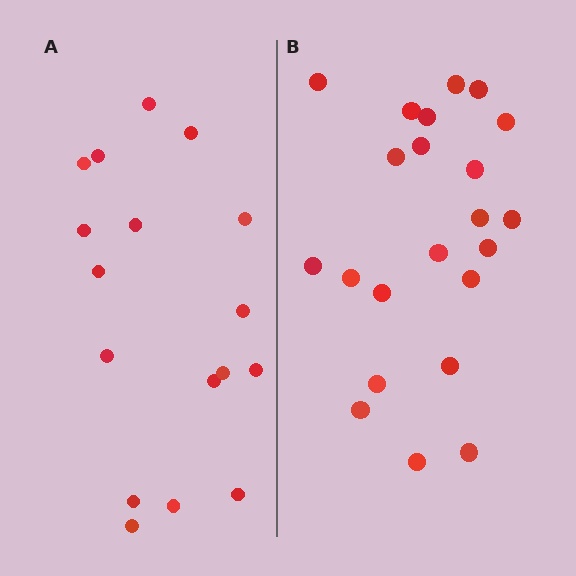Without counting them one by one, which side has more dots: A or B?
Region B (the right region) has more dots.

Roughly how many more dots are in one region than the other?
Region B has about 5 more dots than region A.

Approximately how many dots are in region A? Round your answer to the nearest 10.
About 20 dots. (The exact count is 17, which rounds to 20.)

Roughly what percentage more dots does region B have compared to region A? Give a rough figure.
About 30% more.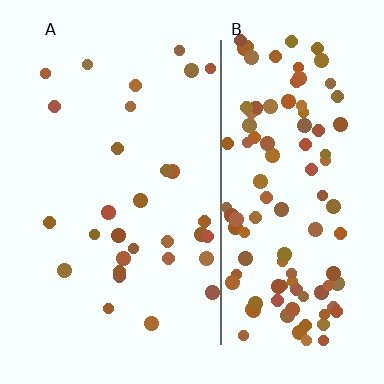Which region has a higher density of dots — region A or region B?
B (the right).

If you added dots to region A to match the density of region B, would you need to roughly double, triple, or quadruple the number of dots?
Approximately quadruple.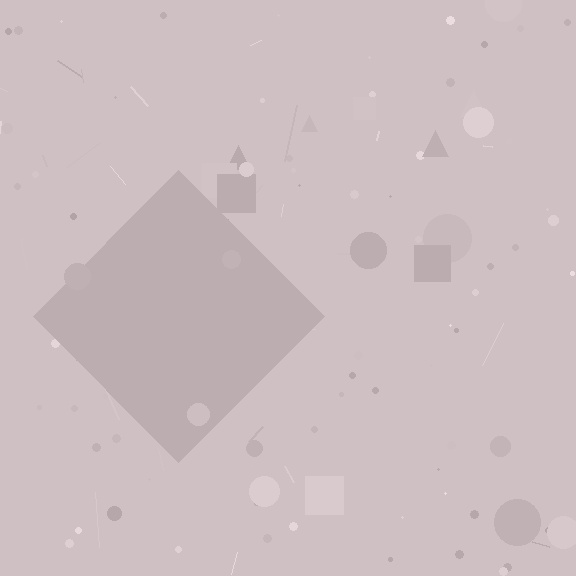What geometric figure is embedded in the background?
A diamond is embedded in the background.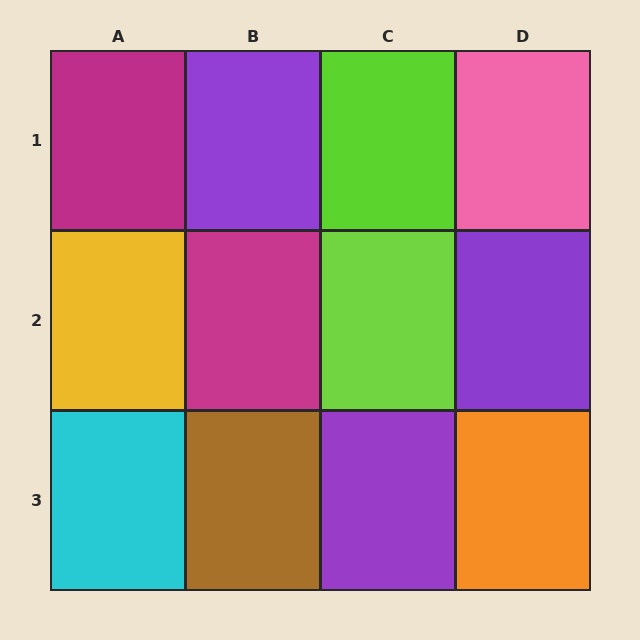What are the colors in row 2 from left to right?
Yellow, magenta, lime, purple.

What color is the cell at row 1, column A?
Magenta.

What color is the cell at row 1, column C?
Lime.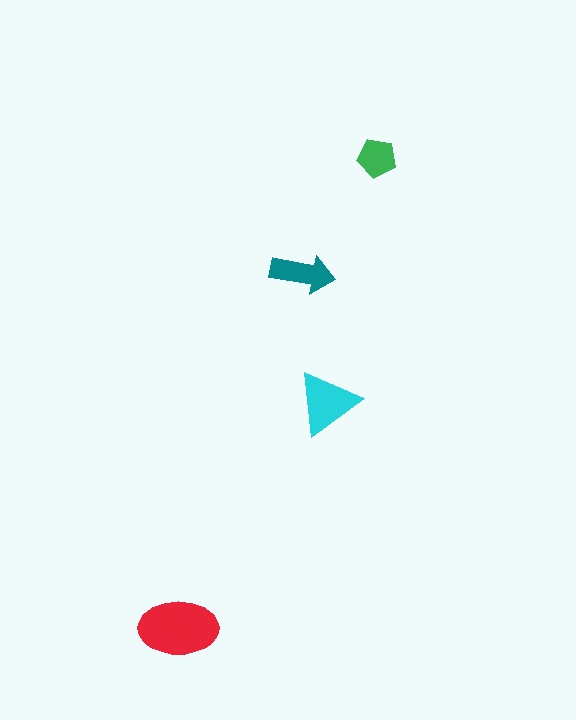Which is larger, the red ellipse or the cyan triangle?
The red ellipse.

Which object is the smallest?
The green pentagon.